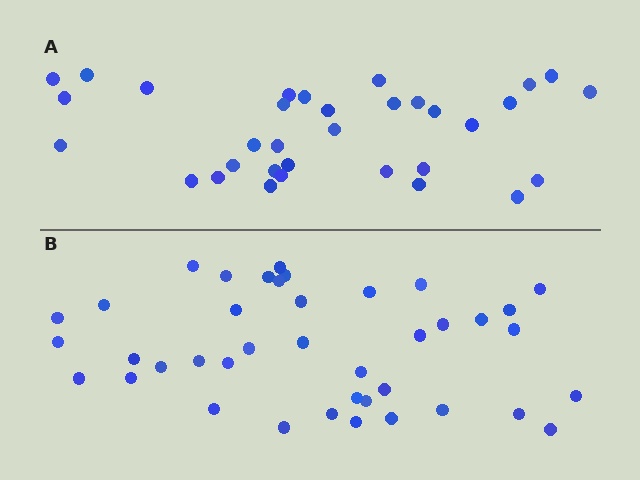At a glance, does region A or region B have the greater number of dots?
Region B (the bottom region) has more dots.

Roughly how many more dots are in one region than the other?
Region B has roughly 8 or so more dots than region A.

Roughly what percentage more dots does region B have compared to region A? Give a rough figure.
About 20% more.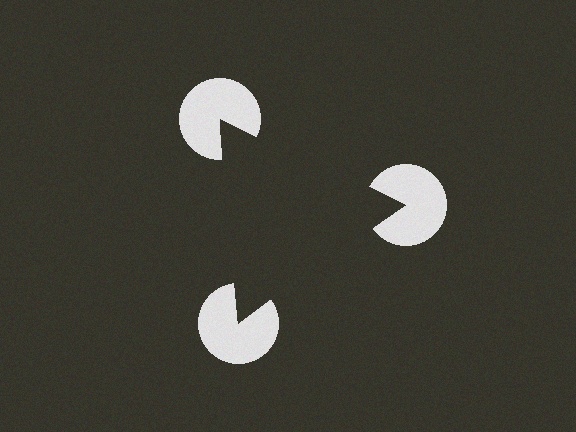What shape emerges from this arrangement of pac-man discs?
An illusory triangle — its edges are inferred from the aligned wedge cuts in the pac-man discs, not physically drawn.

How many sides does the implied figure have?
3 sides.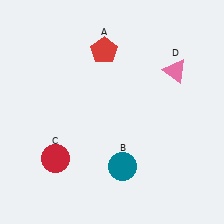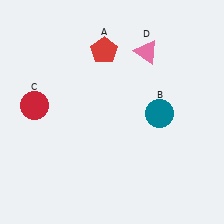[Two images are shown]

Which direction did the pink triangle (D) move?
The pink triangle (D) moved left.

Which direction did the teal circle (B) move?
The teal circle (B) moved up.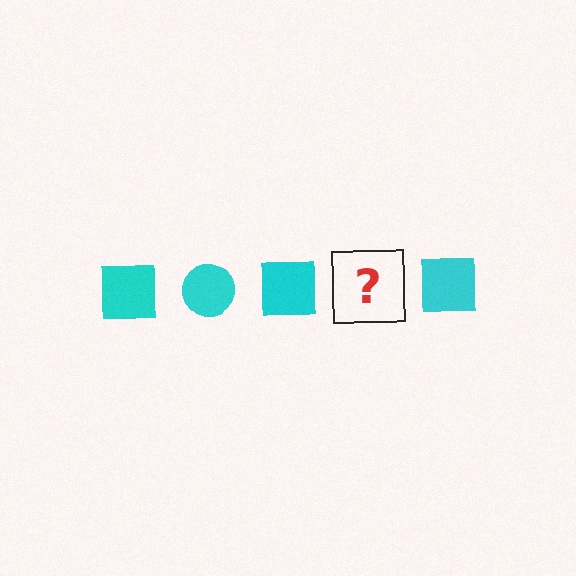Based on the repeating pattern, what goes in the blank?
The blank should be a cyan circle.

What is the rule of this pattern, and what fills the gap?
The rule is that the pattern cycles through square, circle shapes in cyan. The gap should be filled with a cyan circle.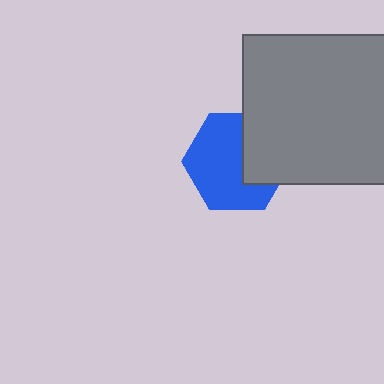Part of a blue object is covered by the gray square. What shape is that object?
It is a hexagon.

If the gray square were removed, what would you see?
You would see the complete blue hexagon.